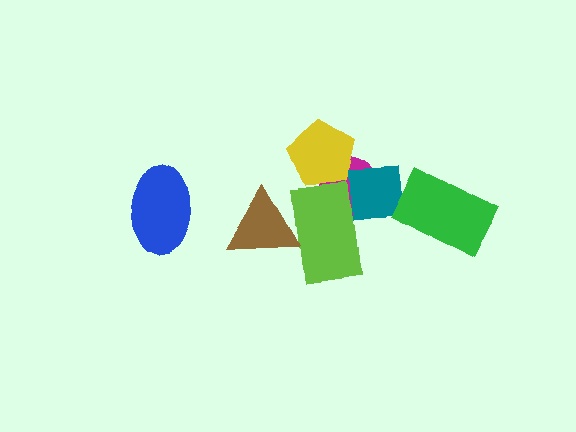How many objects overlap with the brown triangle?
1 object overlaps with the brown triangle.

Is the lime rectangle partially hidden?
Yes, it is partially covered by another shape.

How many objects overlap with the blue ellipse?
0 objects overlap with the blue ellipse.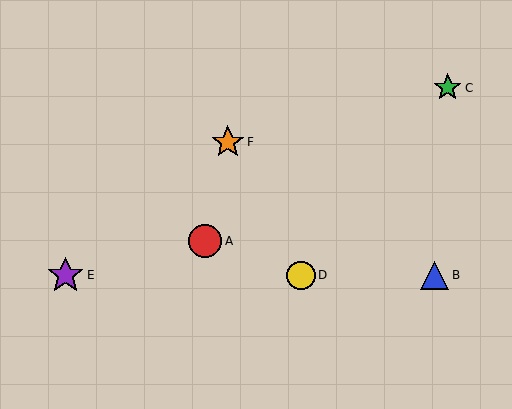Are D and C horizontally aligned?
No, D is at y≈275 and C is at y≈88.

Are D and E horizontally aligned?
Yes, both are at y≈275.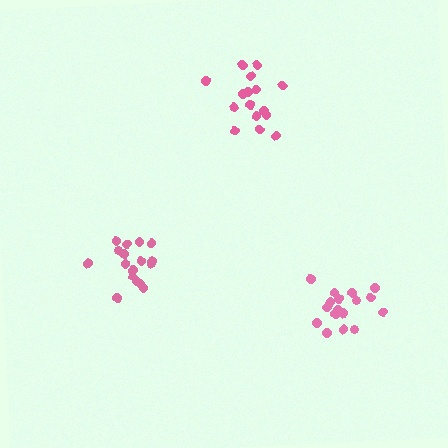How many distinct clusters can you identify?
There are 3 distinct clusters.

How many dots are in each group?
Group 1: 18 dots, Group 2: 17 dots, Group 3: 16 dots (51 total).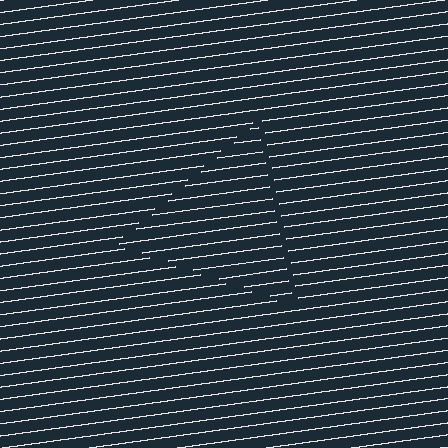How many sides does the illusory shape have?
3 sides — the line-ends trace a triangle.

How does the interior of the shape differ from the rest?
The interior of the shape contains the same grating, shifted by half a period — the contour is defined by the phase discontinuity where line-ends from the inner and outer gratings abut.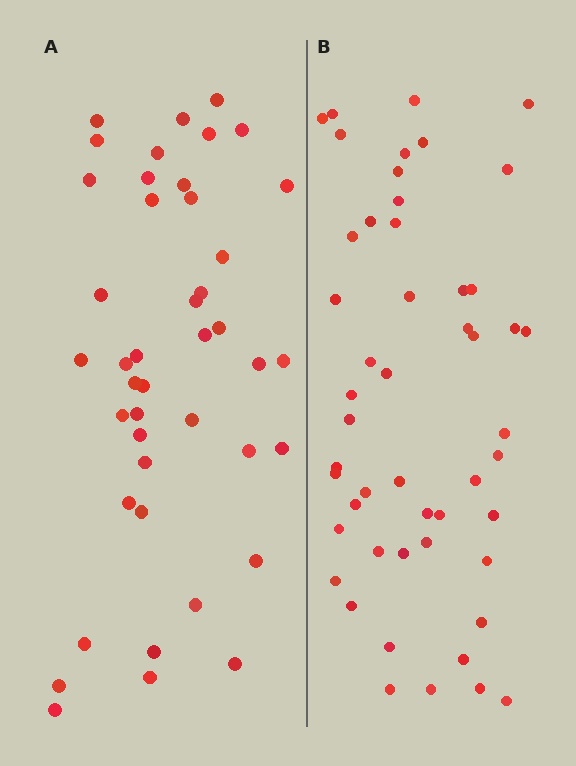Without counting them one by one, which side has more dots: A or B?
Region B (the right region) has more dots.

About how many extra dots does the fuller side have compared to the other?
Region B has roughly 8 or so more dots than region A.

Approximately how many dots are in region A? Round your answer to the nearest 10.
About 40 dots. (The exact count is 43, which rounds to 40.)